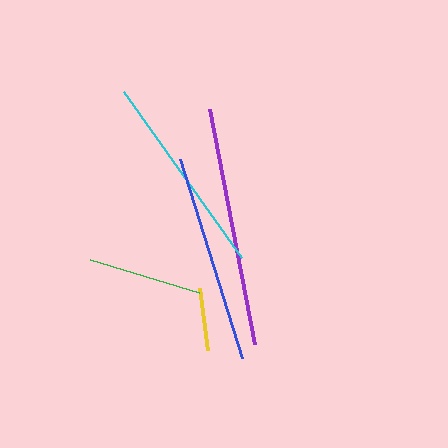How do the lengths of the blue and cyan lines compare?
The blue and cyan lines are approximately the same length.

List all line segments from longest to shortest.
From longest to shortest: purple, blue, cyan, green, yellow.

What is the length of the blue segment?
The blue segment is approximately 209 pixels long.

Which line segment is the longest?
The purple line is the longest at approximately 239 pixels.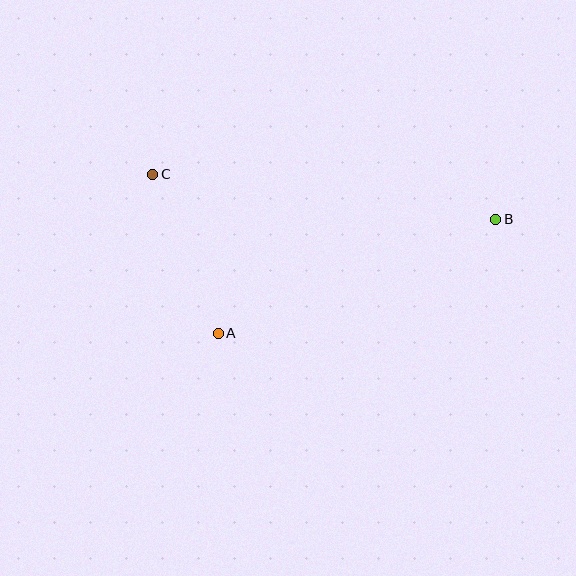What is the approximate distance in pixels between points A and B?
The distance between A and B is approximately 300 pixels.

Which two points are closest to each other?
Points A and C are closest to each other.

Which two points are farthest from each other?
Points B and C are farthest from each other.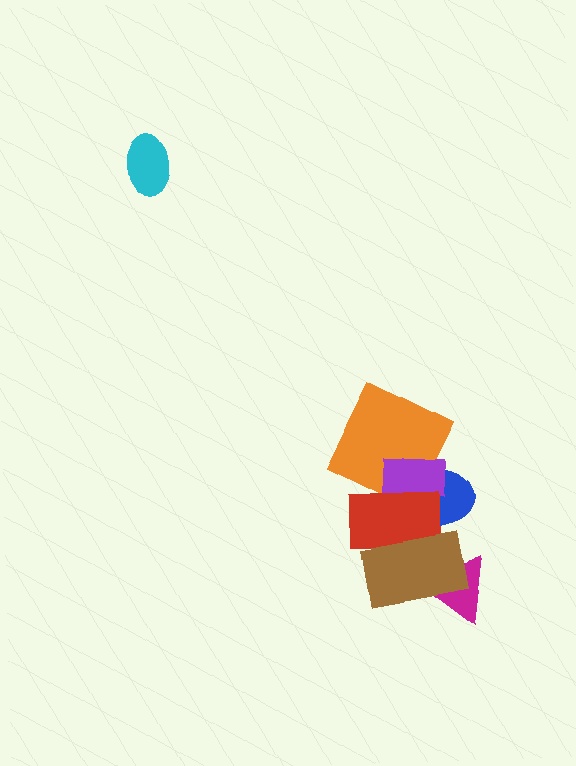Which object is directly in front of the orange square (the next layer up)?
The blue ellipse is directly in front of the orange square.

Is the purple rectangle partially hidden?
Yes, it is partially covered by another shape.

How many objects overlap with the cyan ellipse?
0 objects overlap with the cyan ellipse.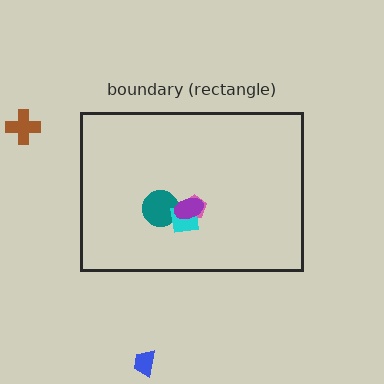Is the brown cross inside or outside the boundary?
Outside.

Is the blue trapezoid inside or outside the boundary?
Outside.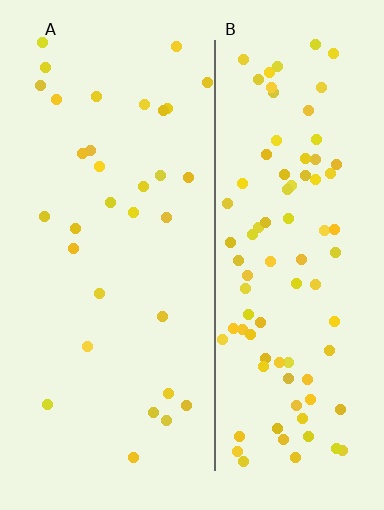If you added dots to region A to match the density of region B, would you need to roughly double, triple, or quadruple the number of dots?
Approximately triple.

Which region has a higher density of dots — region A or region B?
B (the right).